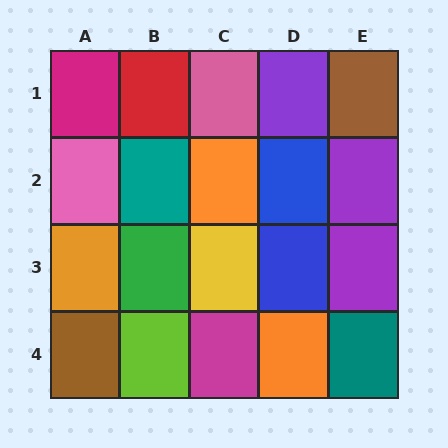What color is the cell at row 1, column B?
Red.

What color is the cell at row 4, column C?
Magenta.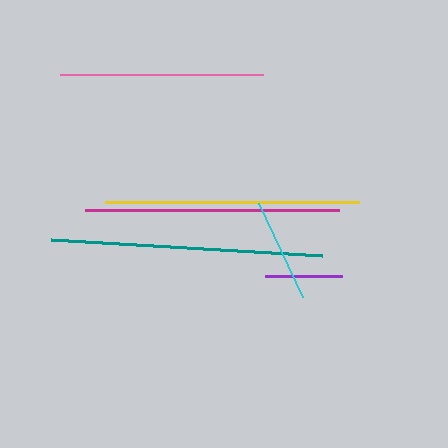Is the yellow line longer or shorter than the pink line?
The yellow line is longer than the pink line.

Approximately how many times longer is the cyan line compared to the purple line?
The cyan line is approximately 1.4 times the length of the purple line.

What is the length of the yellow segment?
The yellow segment is approximately 254 pixels long.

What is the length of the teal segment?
The teal segment is approximately 271 pixels long.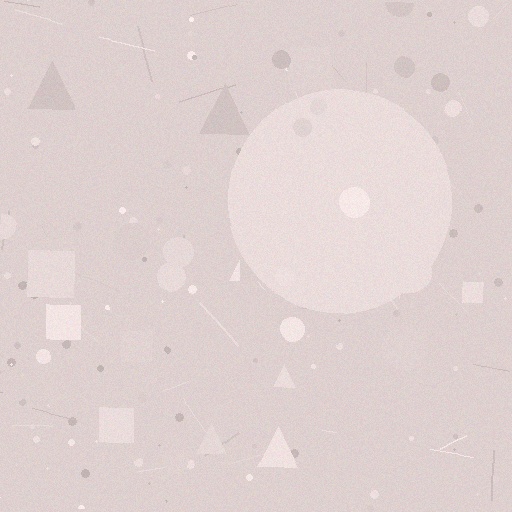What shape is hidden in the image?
A circle is hidden in the image.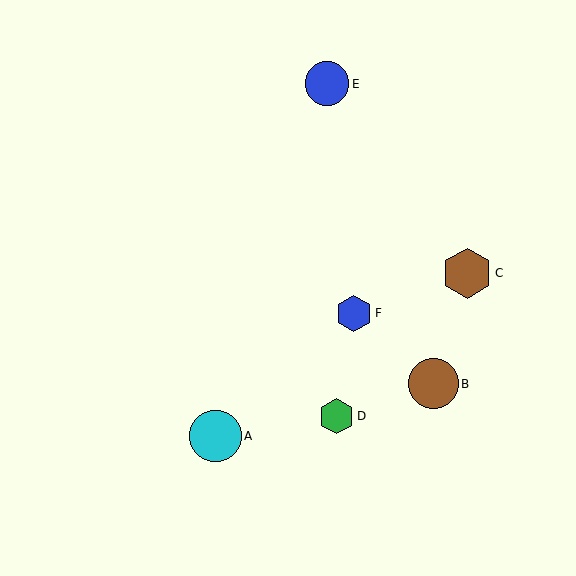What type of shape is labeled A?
Shape A is a cyan circle.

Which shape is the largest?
The cyan circle (labeled A) is the largest.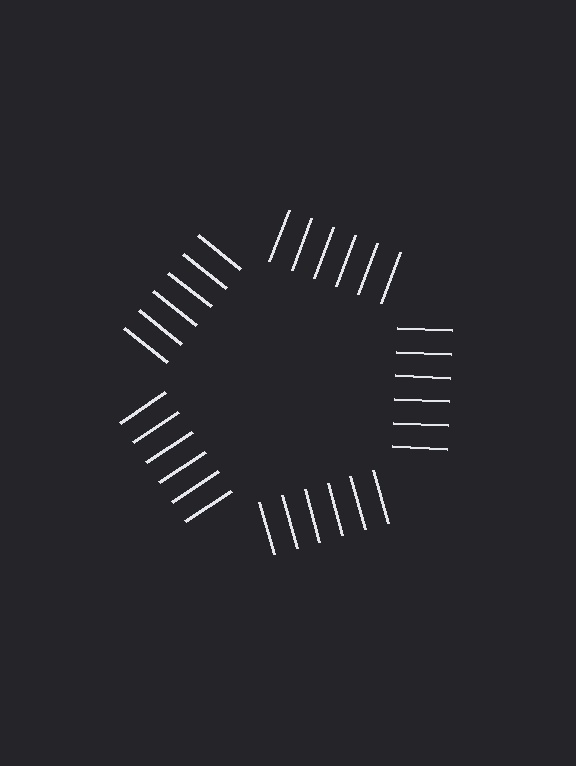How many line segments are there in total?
30 — 6 along each of the 5 edges.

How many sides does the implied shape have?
5 sides — the line-ends trace a pentagon.